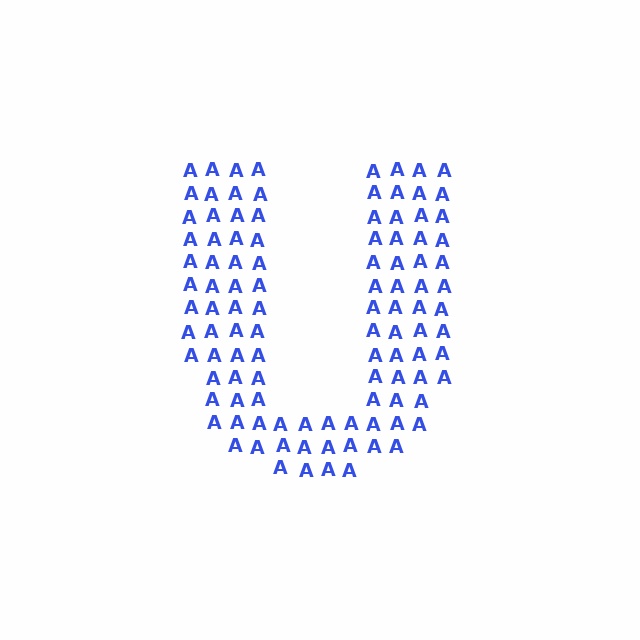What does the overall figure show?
The overall figure shows the letter U.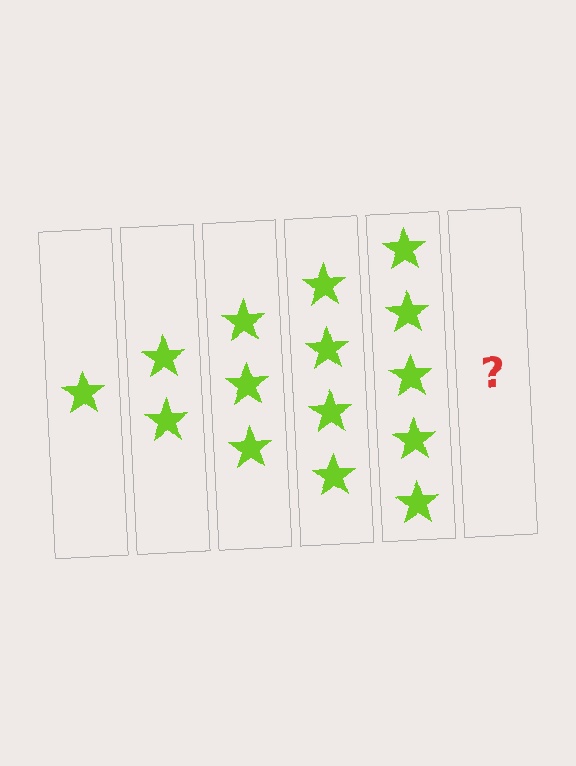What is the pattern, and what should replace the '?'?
The pattern is that each step adds one more star. The '?' should be 6 stars.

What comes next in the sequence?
The next element should be 6 stars.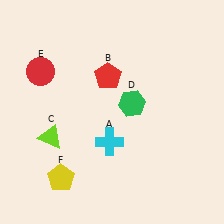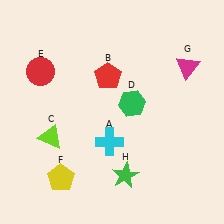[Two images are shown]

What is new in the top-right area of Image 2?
A magenta triangle (G) was added in the top-right area of Image 2.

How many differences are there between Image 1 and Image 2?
There are 2 differences between the two images.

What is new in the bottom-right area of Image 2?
A green star (H) was added in the bottom-right area of Image 2.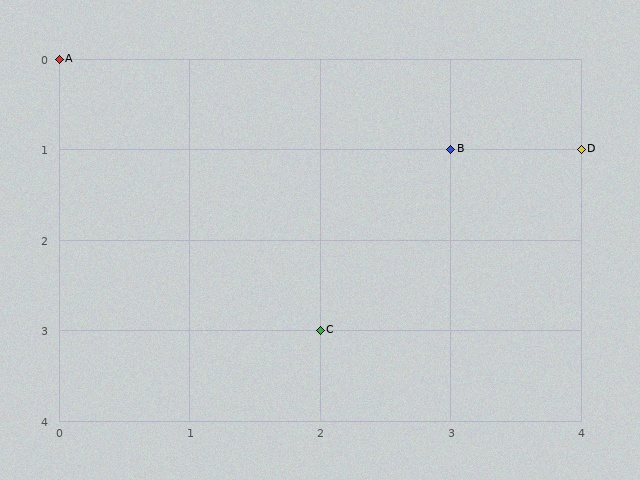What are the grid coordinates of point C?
Point C is at grid coordinates (2, 3).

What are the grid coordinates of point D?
Point D is at grid coordinates (4, 1).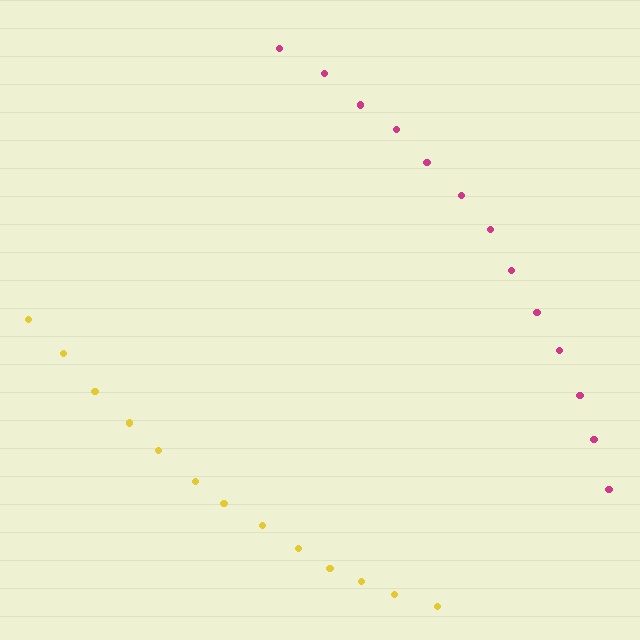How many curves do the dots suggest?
There are 2 distinct paths.